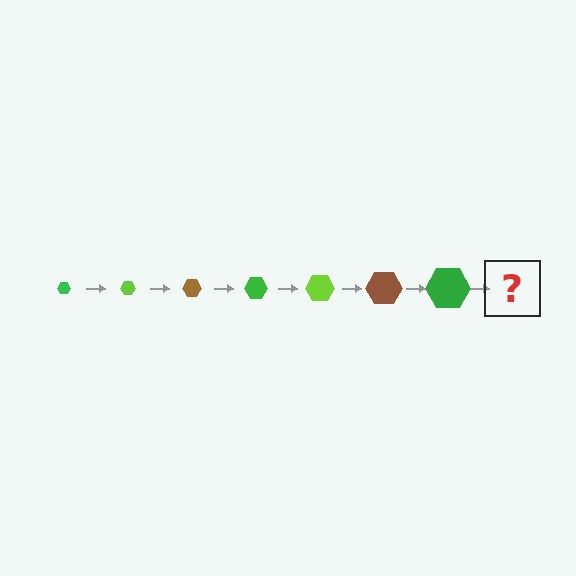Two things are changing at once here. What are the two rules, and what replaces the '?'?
The two rules are that the hexagon grows larger each step and the color cycles through green, lime, and brown. The '?' should be a lime hexagon, larger than the previous one.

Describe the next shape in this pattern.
It should be a lime hexagon, larger than the previous one.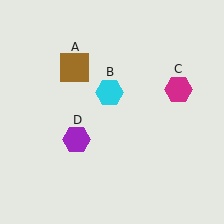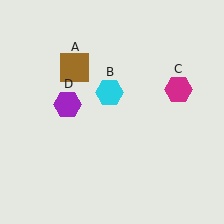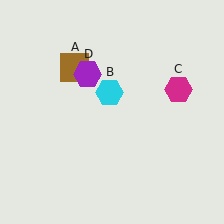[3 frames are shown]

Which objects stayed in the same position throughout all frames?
Brown square (object A) and cyan hexagon (object B) and magenta hexagon (object C) remained stationary.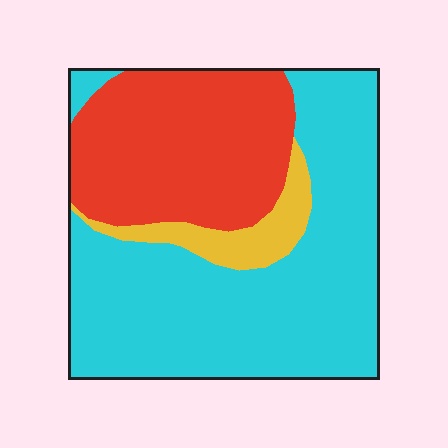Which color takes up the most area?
Cyan, at roughly 60%.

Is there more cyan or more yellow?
Cyan.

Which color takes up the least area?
Yellow, at roughly 10%.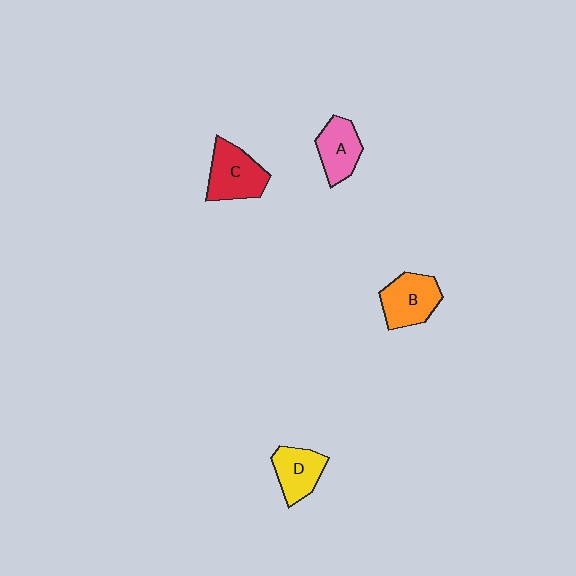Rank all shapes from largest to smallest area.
From largest to smallest: C (red), B (orange), A (pink), D (yellow).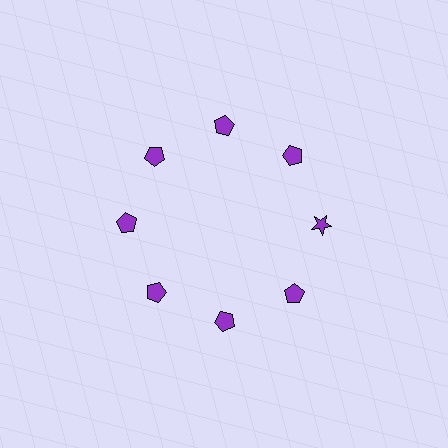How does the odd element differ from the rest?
It has a different shape: star instead of pentagon.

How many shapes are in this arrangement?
There are 8 shapes arranged in a ring pattern.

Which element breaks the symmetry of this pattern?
The purple star at roughly the 3 o'clock position breaks the symmetry. All other shapes are purple pentagons.